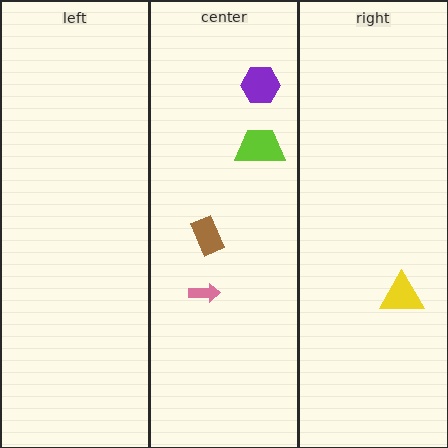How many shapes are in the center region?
4.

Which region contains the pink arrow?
The center region.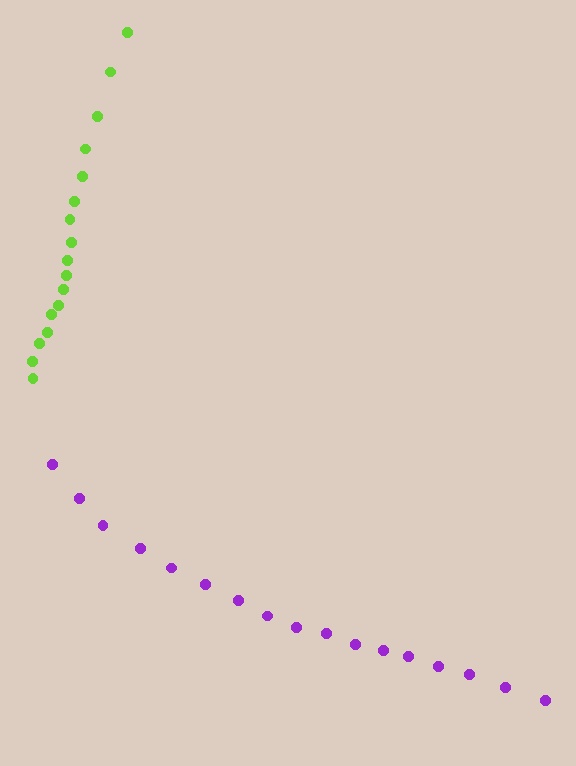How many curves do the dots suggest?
There are 2 distinct paths.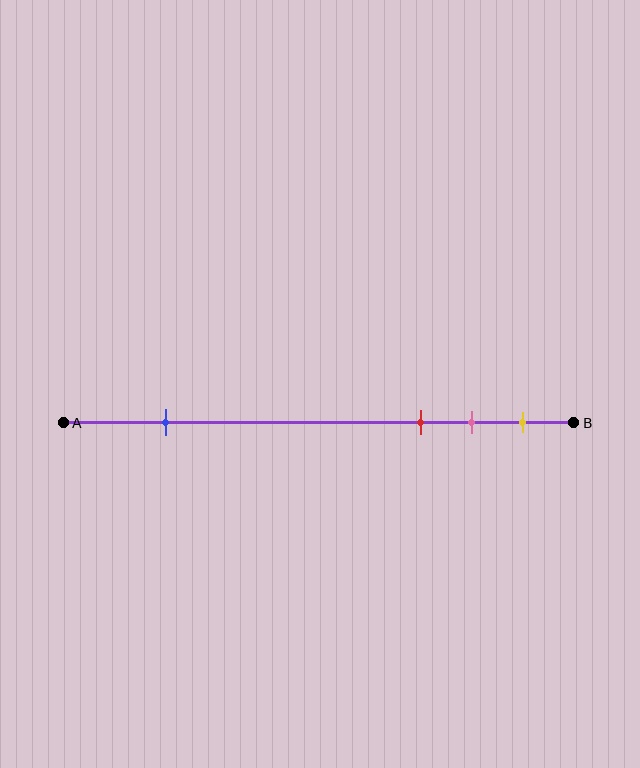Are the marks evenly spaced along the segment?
No, the marks are not evenly spaced.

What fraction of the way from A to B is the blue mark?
The blue mark is approximately 20% (0.2) of the way from A to B.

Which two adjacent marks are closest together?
The pink and yellow marks are the closest adjacent pair.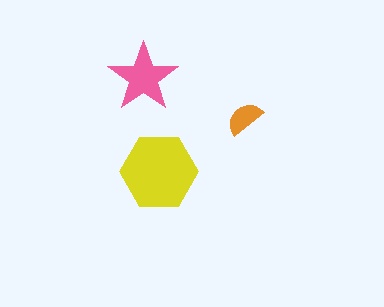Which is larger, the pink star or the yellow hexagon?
The yellow hexagon.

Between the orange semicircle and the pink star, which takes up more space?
The pink star.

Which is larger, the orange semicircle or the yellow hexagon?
The yellow hexagon.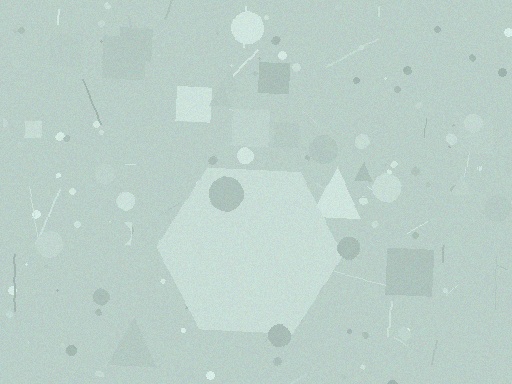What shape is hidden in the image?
A hexagon is hidden in the image.